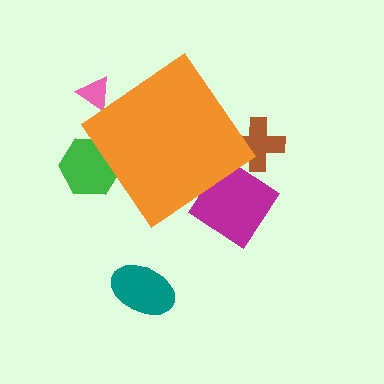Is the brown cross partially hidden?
Yes, the brown cross is partially hidden behind the orange diamond.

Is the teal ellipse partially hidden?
No, the teal ellipse is fully visible.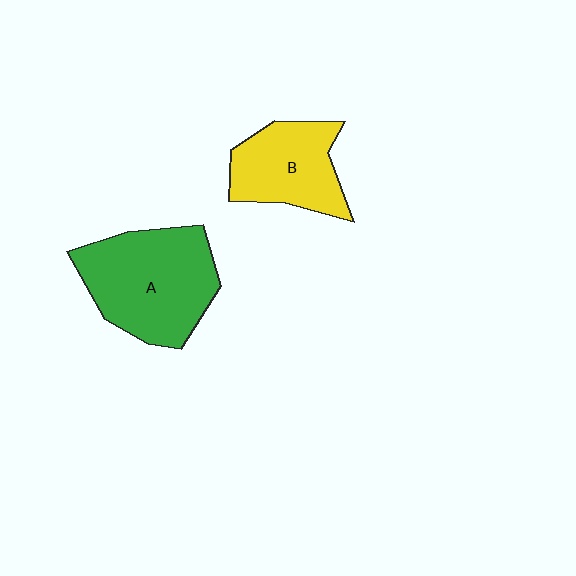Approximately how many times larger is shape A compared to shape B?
Approximately 1.5 times.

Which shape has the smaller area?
Shape B (yellow).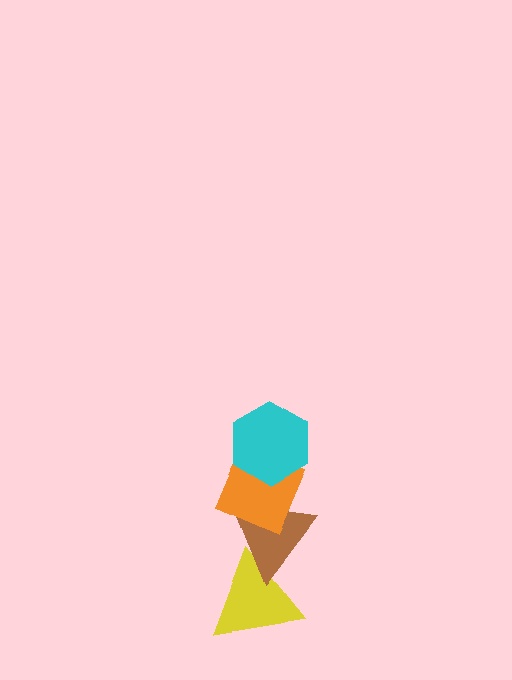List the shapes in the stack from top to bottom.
From top to bottom: the cyan hexagon, the orange diamond, the brown triangle, the yellow triangle.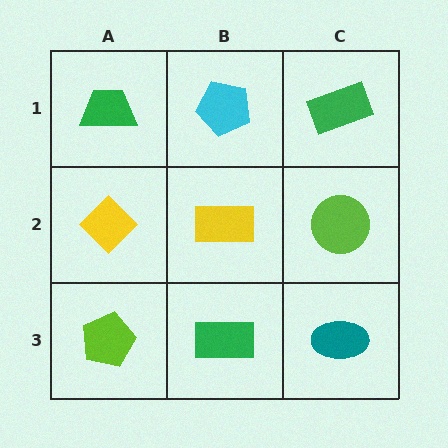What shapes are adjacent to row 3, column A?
A yellow diamond (row 2, column A), a green rectangle (row 3, column B).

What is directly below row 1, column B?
A yellow rectangle.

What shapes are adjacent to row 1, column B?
A yellow rectangle (row 2, column B), a green trapezoid (row 1, column A), a green rectangle (row 1, column C).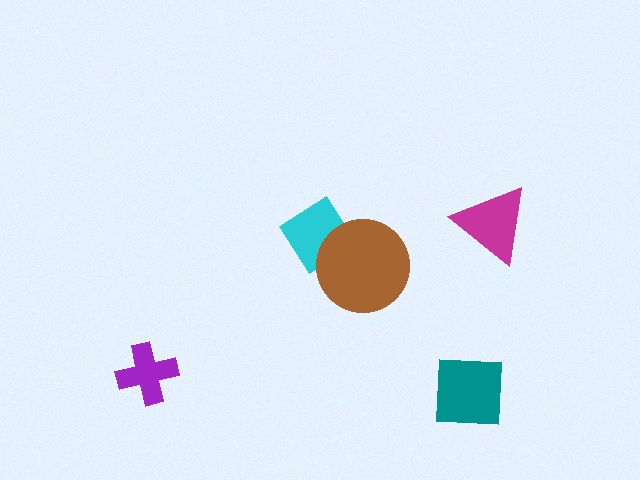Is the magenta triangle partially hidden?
No, no other shape covers it.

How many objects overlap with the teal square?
0 objects overlap with the teal square.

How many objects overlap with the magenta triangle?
0 objects overlap with the magenta triangle.